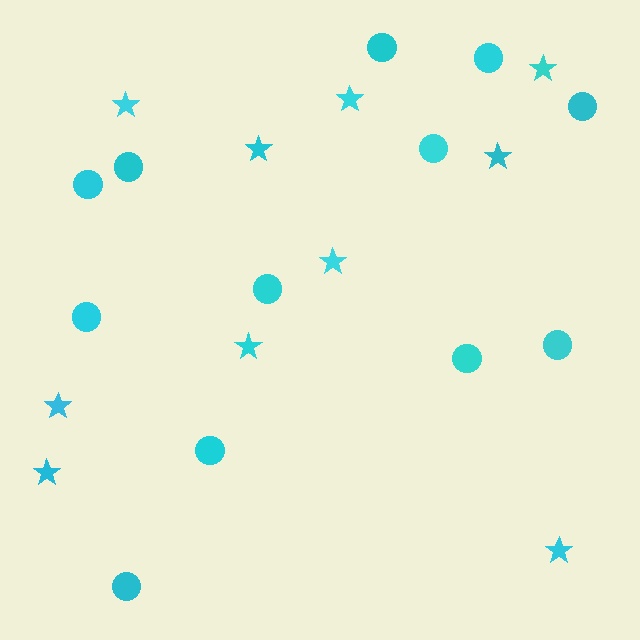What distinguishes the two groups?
There are 2 groups: one group of circles (12) and one group of stars (10).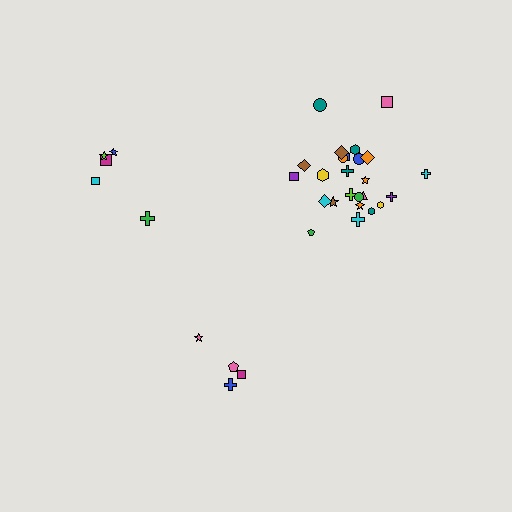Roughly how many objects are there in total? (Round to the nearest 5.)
Roughly 35 objects in total.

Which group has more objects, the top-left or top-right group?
The top-right group.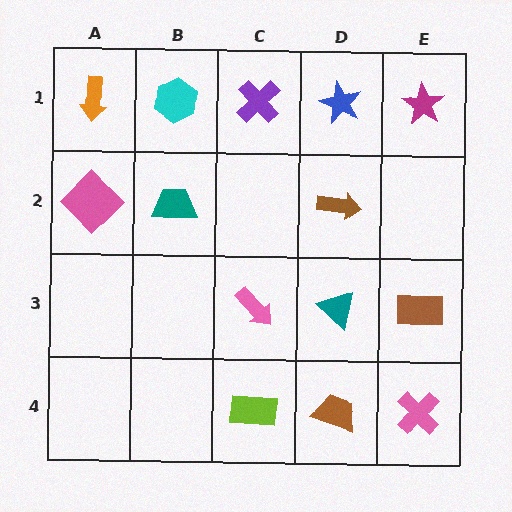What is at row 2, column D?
A brown arrow.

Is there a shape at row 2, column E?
No, that cell is empty.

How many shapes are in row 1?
5 shapes.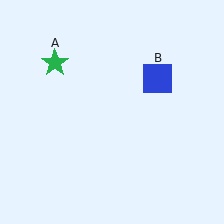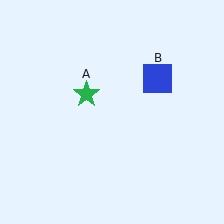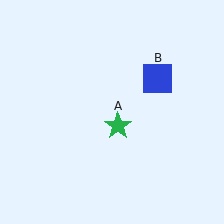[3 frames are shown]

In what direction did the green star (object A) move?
The green star (object A) moved down and to the right.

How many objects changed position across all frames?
1 object changed position: green star (object A).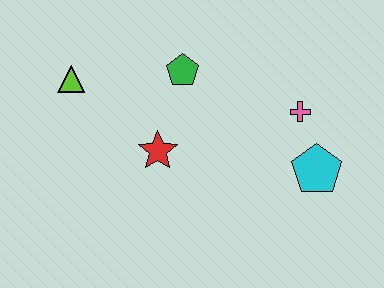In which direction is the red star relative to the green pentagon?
The red star is below the green pentagon.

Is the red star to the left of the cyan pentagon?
Yes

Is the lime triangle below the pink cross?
No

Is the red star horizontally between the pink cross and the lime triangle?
Yes